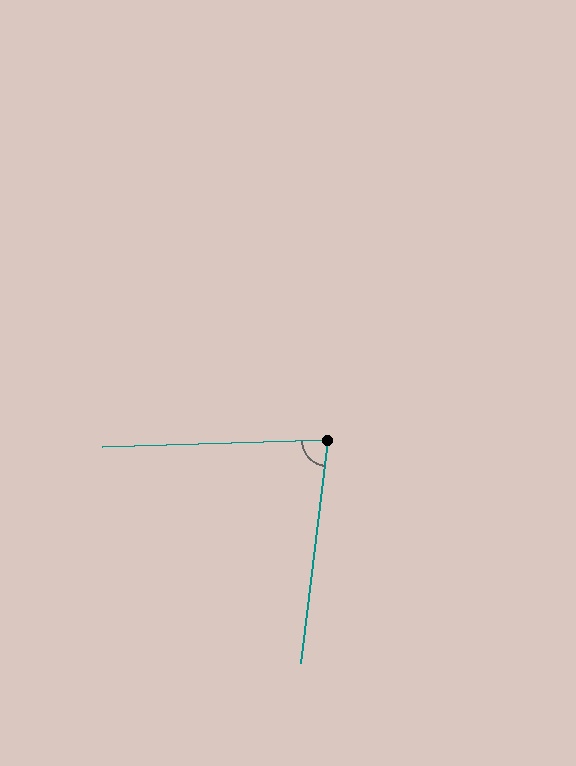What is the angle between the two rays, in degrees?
Approximately 81 degrees.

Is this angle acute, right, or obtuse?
It is acute.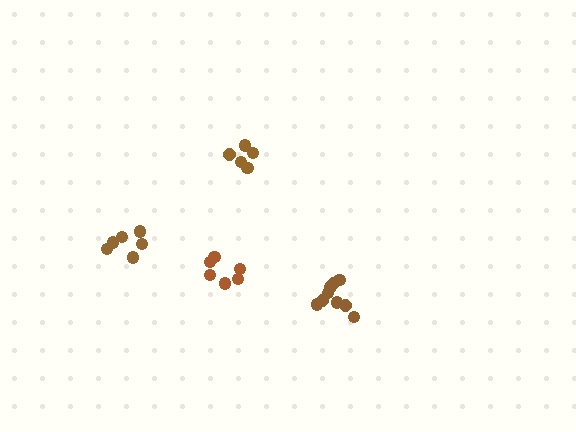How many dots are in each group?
Group 1: 9 dots, Group 2: 6 dots, Group 3: 5 dots, Group 4: 7 dots (27 total).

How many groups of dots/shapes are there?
There are 4 groups.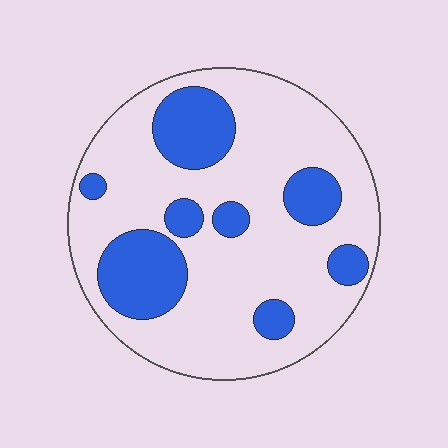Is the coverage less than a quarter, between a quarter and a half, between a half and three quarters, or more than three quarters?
Between a quarter and a half.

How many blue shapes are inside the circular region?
8.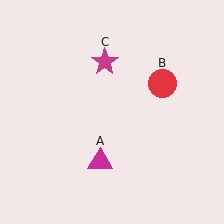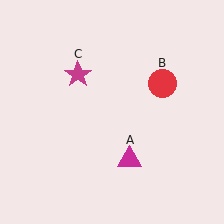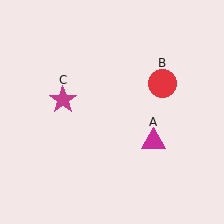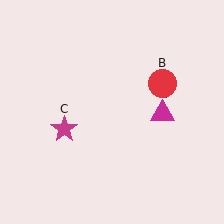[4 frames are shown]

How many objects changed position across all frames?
2 objects changed position: magenta triangle (object A), magenta star (object C).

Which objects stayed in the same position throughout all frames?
Red circle (object B) remained stationary.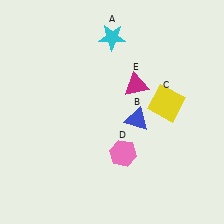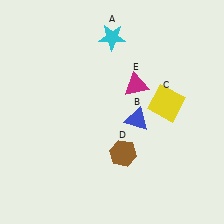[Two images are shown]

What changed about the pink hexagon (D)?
In Image 1, D is pink. In Image 2, it changed to brown.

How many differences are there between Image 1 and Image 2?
There is 1 difference between the two images.